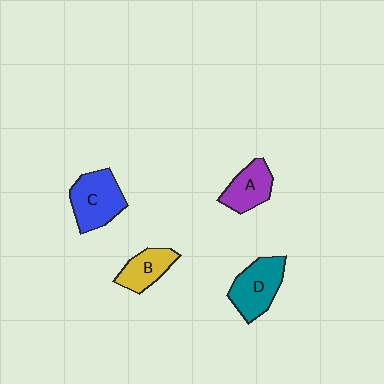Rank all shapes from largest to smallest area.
From largest to smallest: C (blue), D (teal), A (purple), B (yellow).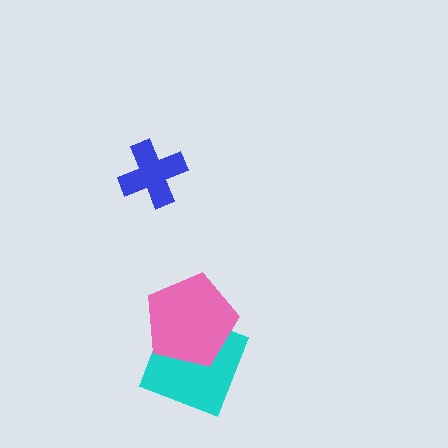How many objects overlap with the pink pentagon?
1 object overlaps with the pink pentagon.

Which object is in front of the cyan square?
The pink pentagon is in front of the cyan square.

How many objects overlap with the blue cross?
0 objects overlap with the blue cross.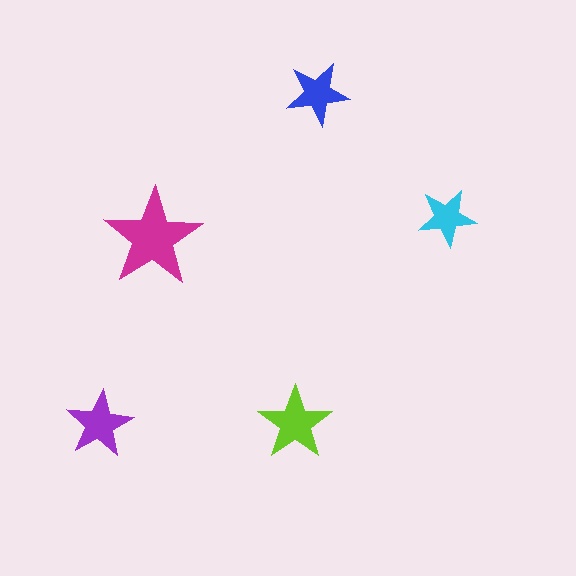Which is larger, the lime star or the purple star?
The lime one.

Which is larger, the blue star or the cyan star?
The blue one.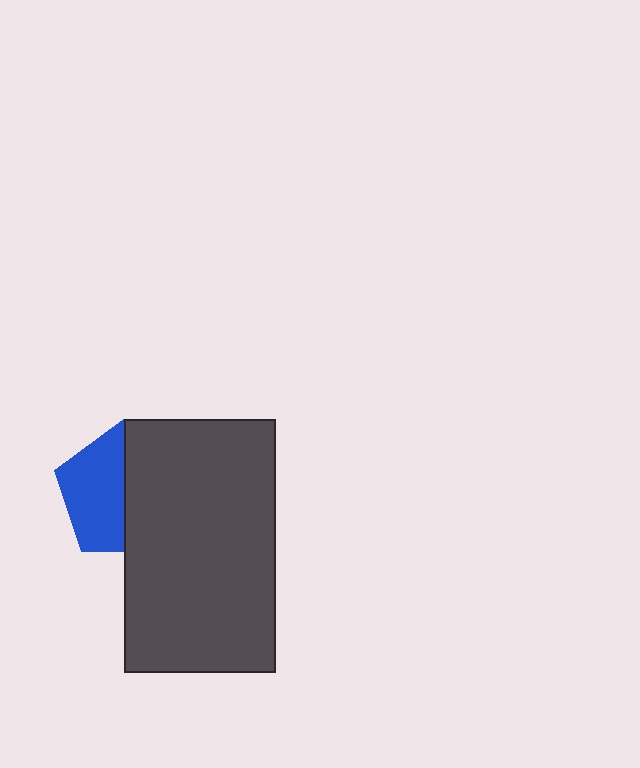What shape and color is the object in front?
The object in front is a dark gray rectangle.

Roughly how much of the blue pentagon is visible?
About half of it is visible (roughly 49%).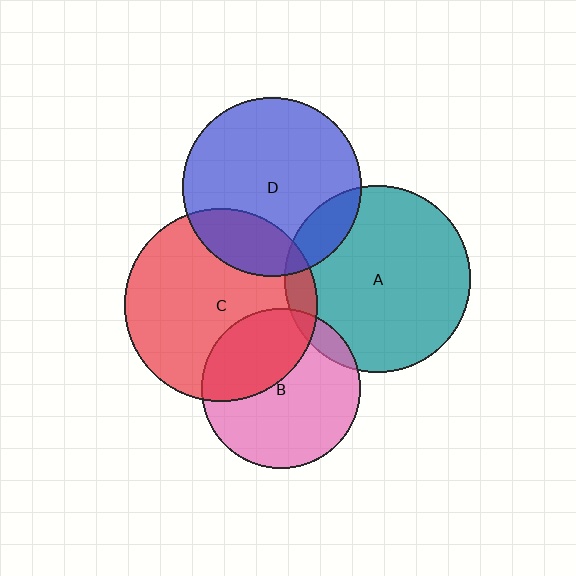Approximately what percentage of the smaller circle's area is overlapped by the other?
Approximately 15%.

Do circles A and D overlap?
Yes.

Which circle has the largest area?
Circle C (red).